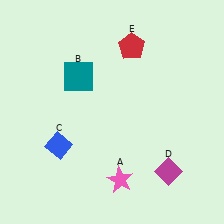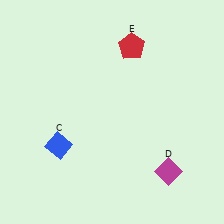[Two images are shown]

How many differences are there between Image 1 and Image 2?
There are 2 differences between the two images.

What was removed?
The pink star (A), the teal square (B) were removed in Image 2.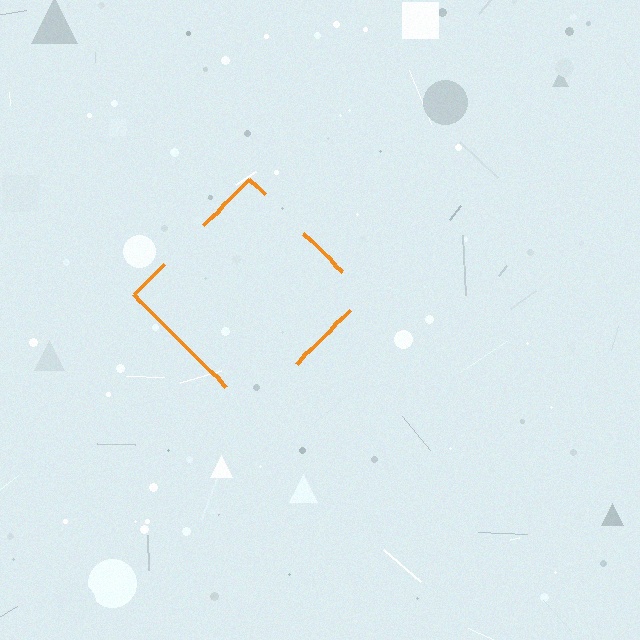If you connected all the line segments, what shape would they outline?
They would outline a diamond.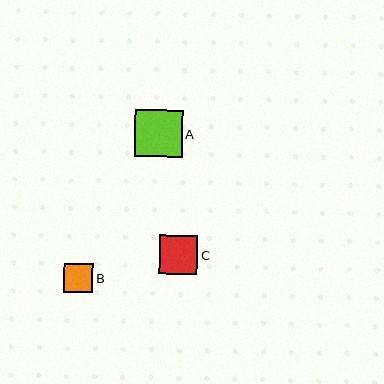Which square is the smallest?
Square B is the smallest with a size of approximately 29 pixels.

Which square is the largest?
Square A is the largest with a size of approximately 48 pixels.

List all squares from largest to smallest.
From largest to smallest: A, C, B.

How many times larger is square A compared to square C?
Square A is approximately 1.2 times the size of square C.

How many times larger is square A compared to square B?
Square A is approximately 1.6 times the size of square B.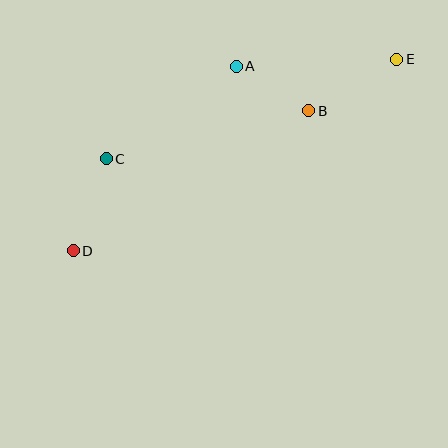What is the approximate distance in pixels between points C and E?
The distance between C and E is approximately 307 pixels.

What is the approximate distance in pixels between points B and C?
The distance between B and C is approximately 208 pixels.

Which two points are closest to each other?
Points A and B are closest to each other.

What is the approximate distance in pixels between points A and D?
The distance between A and D is approximately 246 pixels.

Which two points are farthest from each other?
Points D and E are farthest from each other.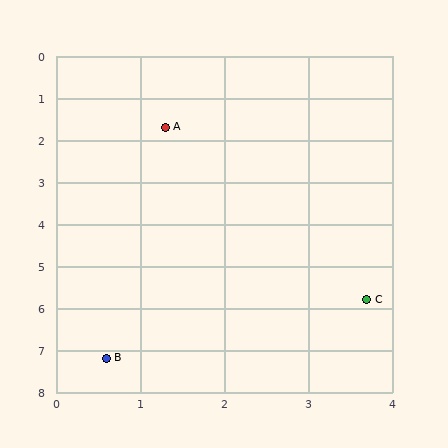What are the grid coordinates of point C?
Point C is at approximately (3.7, 5.8).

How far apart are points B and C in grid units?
Points B and C are about 3.4 grid units apart.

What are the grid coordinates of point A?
Point A is at approximately (1.3, 1.7).